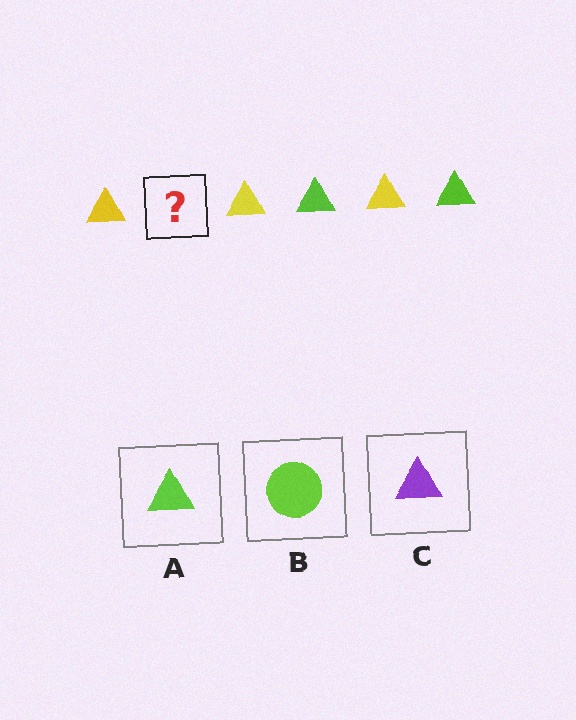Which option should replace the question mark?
Option A.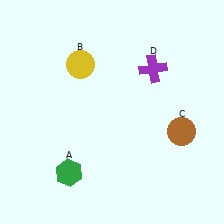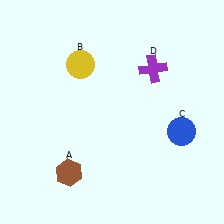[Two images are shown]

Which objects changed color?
A changed from green to brown. C changed from brown to blue.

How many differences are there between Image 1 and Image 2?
There are 2 differences between the two images.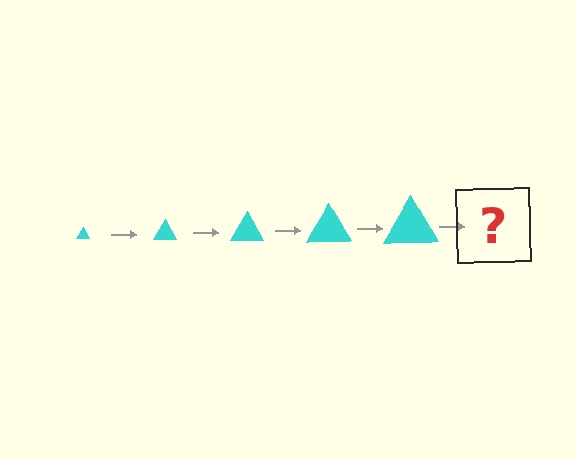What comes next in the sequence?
The next element should be a cyan triangle, larger than the previous one.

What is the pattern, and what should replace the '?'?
The pattern is that the triangle gets progressively larger each step. The '?' should be a cyan triangle, larger than the previous one.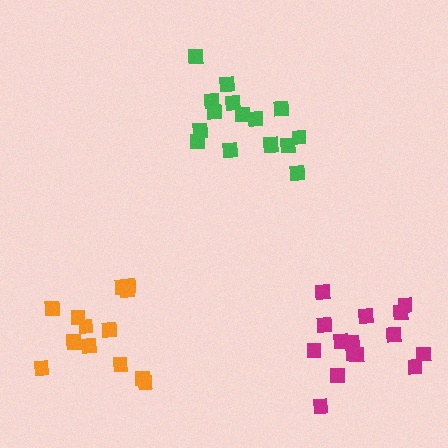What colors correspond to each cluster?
The clusters are colored: green, magenta, orange.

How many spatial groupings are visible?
There are 3 spatial groupings.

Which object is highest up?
The green cluster is topmost.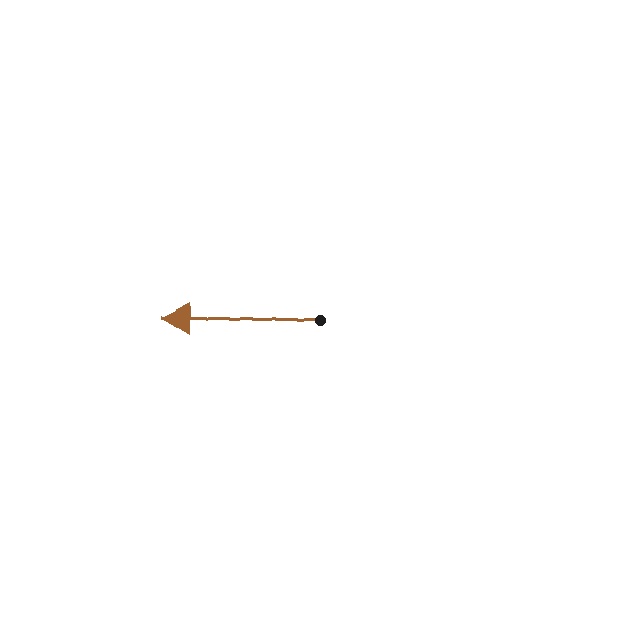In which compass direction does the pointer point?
West.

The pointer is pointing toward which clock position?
Roughly 9 o'clock.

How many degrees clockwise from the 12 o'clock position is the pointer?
Approximately 272 degrees.